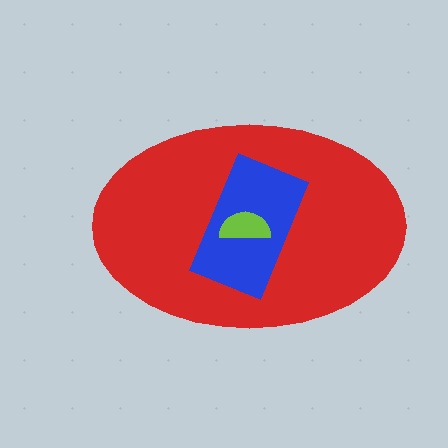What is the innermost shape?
The lime semicircle.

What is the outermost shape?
The red ellipse.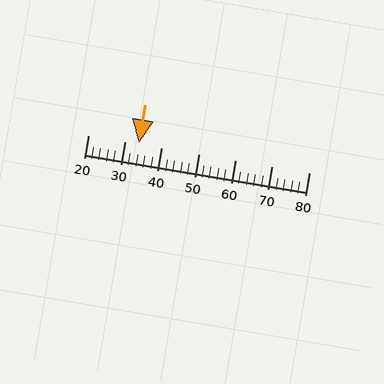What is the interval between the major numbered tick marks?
The major tick marks are spaced 10 units apart.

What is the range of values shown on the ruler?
The ruler shows values from 20 to 80.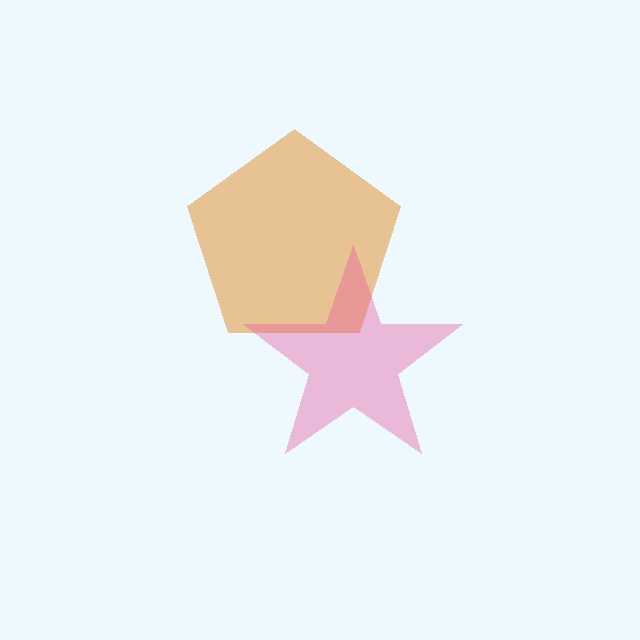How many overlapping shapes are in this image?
There are 2 overlapping shapes in the image.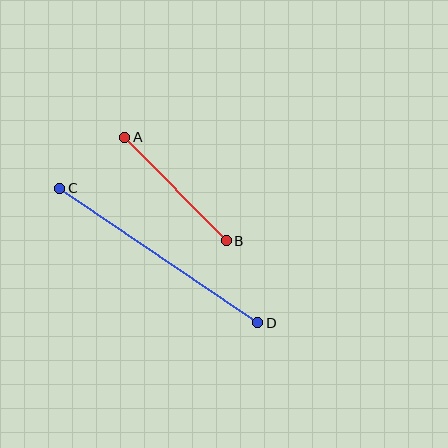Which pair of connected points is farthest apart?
Points C and D are farthest apart.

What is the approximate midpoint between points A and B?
The midpoint is at approximately (175, 189) pixels.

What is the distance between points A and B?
The distance is approximately 145 pixels.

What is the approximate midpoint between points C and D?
The midpoint is at approximately (159, 256) pixels.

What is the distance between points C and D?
The distance is approximately 239 pixels.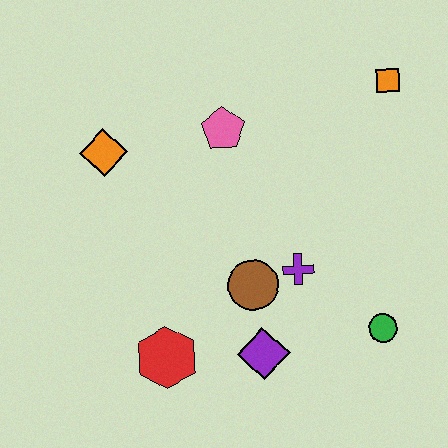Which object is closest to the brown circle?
The purple cross is closest to the brown circle.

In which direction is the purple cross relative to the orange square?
The purple cross is below the orange square.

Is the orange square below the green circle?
No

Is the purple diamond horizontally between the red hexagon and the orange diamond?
No